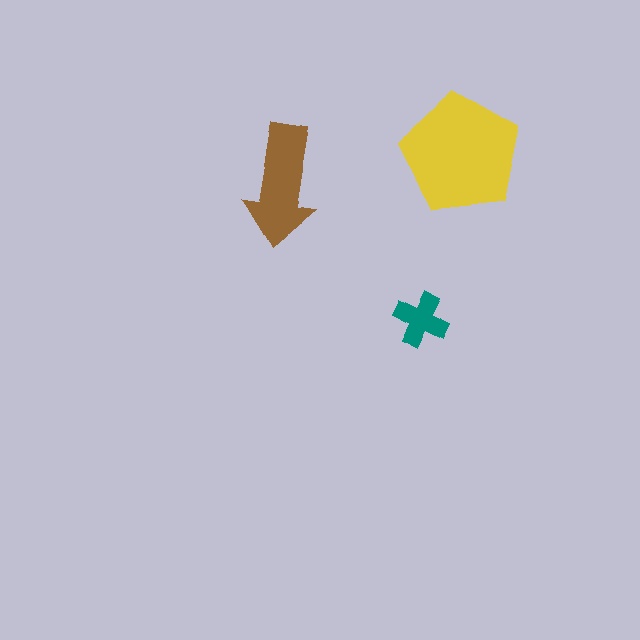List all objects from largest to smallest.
The yellow pentagon, the brown arrow, the teal cross.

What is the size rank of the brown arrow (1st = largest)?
2nd.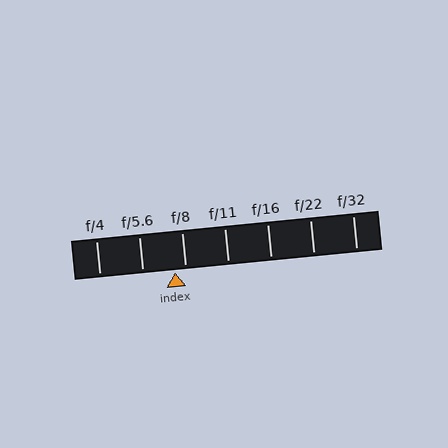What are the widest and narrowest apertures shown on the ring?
The widest aperture shown is f/4 and the narrowest is f/32.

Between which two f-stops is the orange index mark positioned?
The index mark is between f/5.6 and f/8.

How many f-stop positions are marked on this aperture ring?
There are 7 f-stop positions marked.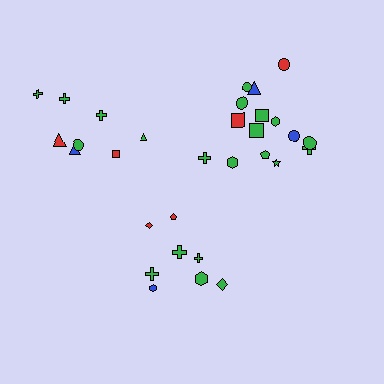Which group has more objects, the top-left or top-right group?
The top-right group.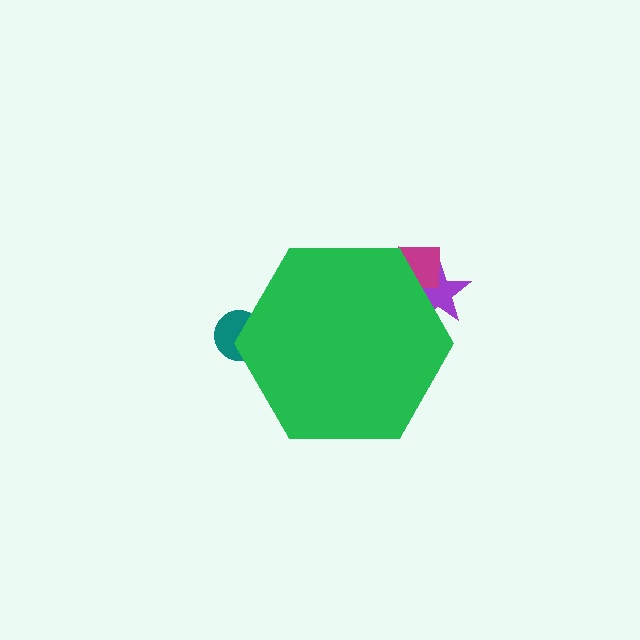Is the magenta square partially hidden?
Yes, the magenta square is partially hidden behind the green hexagon.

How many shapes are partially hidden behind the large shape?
3 shapes are partially hidden.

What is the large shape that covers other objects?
A green hexagon.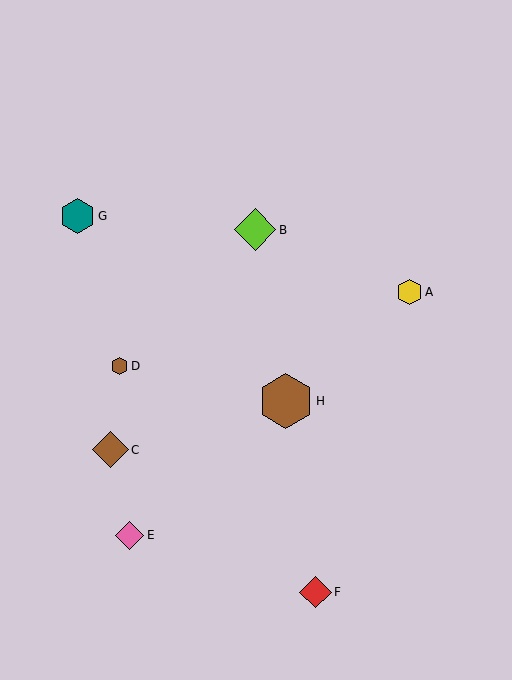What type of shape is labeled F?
Shape F is a red diamond.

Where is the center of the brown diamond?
The center of the brown diamond is at (110, 450).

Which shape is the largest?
The brown hexagon (labeled H) is the largest.